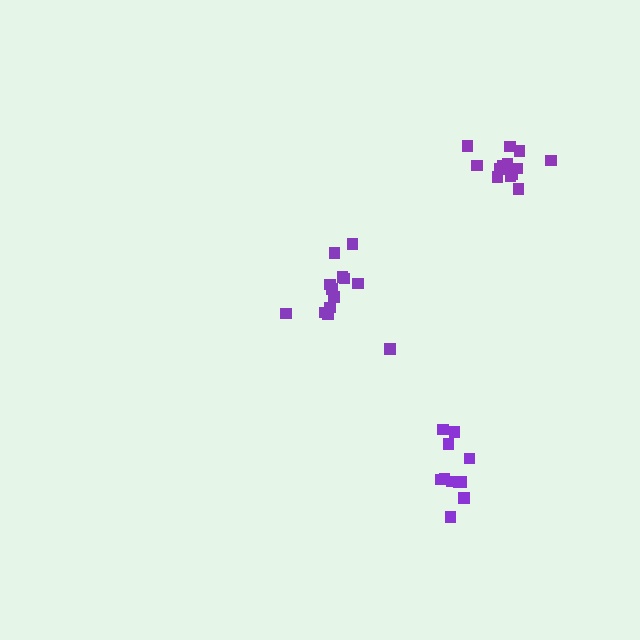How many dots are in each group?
Group 1: 13 dots, Group 2: 13 dots, Group 3: 11 dots (37 total).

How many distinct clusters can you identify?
There are 3 distinct clusters.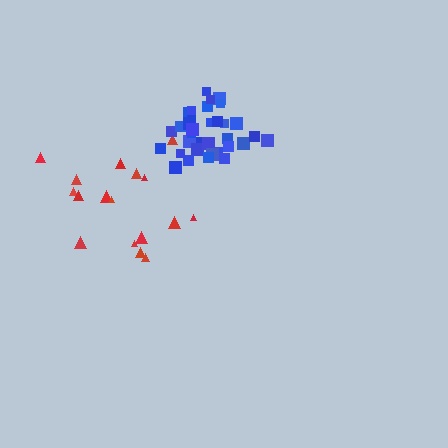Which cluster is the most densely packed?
Blue.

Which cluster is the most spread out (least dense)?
Red.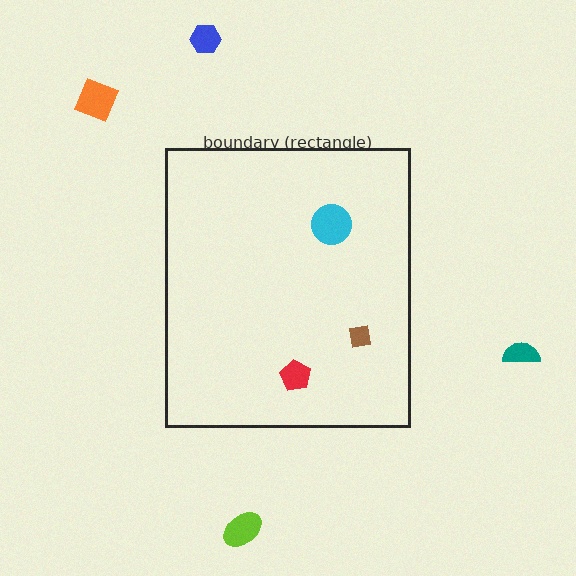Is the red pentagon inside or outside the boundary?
Inside.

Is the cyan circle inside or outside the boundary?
Inside.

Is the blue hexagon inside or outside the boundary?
Outside.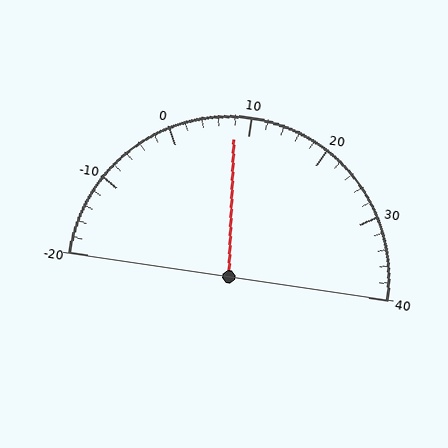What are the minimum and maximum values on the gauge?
The gauge ranges from -20 to 40.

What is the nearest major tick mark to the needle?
The nearest major tick mark is 10.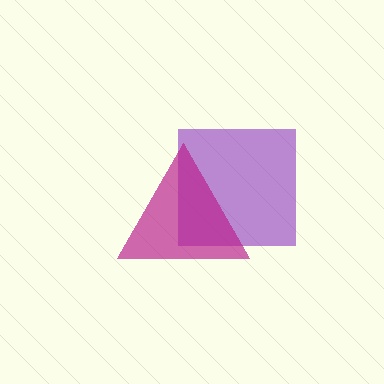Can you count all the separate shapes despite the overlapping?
Yes, there are 2 separate shapes.